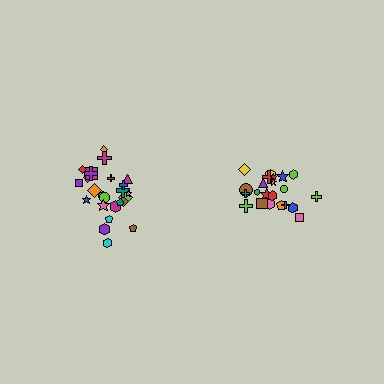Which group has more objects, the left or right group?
The left group.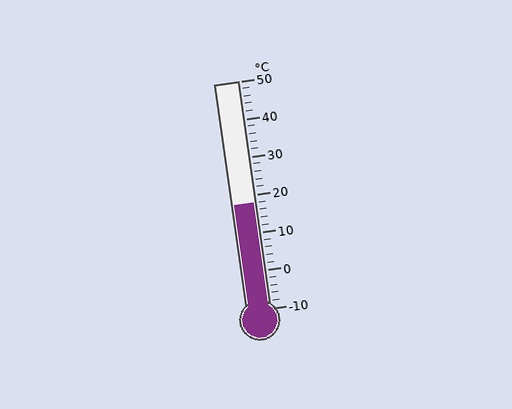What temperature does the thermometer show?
The thermometer shows approximately 18°C.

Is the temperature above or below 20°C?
The temperature is below 20°C.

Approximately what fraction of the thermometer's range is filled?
The thermometer is filled to approximately 45% of its range.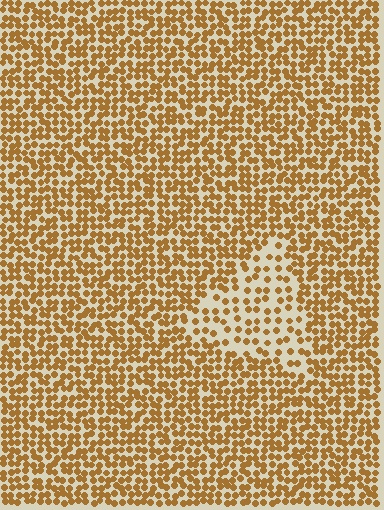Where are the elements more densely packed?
The elements are more densely packed outside the triangle boundary.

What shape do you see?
I see a triangle.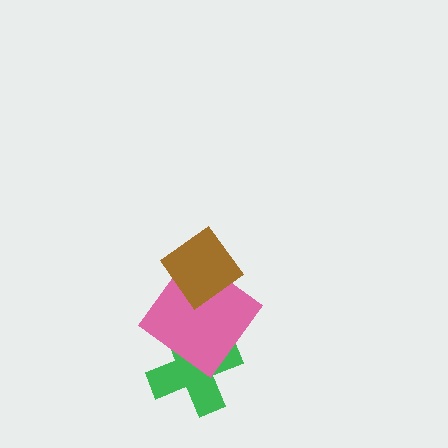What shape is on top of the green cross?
The pink diamond is on top of the green cross.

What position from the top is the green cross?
The green cross is 3rd from the top.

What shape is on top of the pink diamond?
The brown diamond is on top of the pink diamond.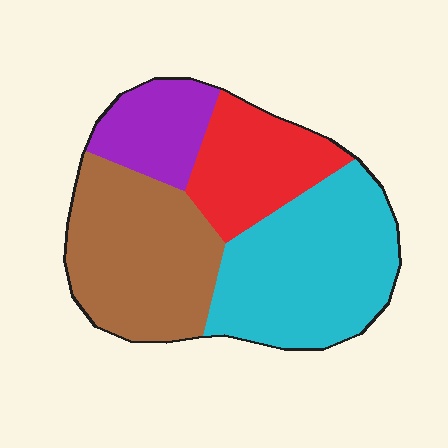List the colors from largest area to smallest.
From largest to smallest: cyan, brown, red, purple.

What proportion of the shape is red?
Red takes up less than a quarter of the shape.